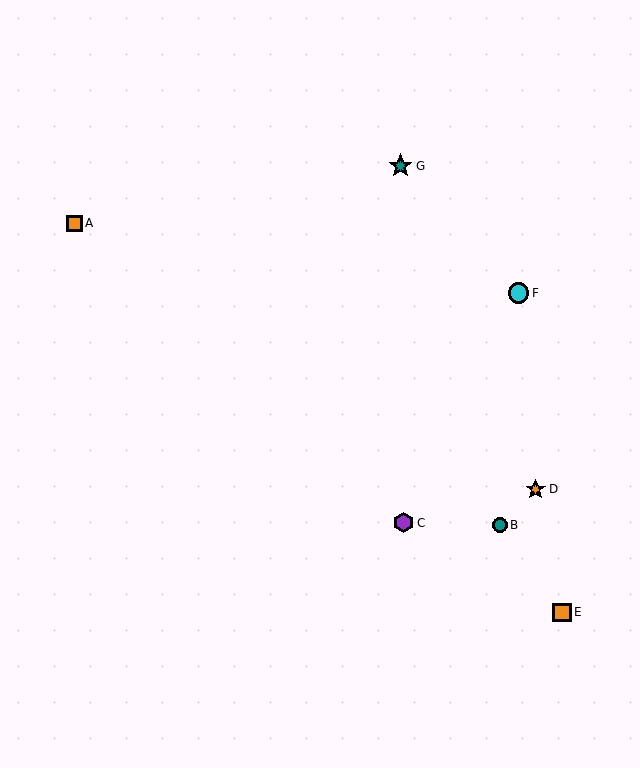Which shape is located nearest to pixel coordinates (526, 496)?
The orange star (labeled D) at (536, 489) is nearest to that location.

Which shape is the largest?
The teal star (labeled G) is the largest.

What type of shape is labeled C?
Shape C is a purple hexagon.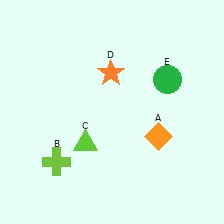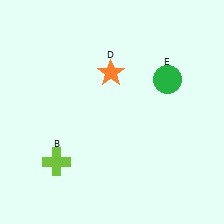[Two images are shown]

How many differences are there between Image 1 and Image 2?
There are 2 differences between the two images.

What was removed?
The lime triangle (C), the orange diamond (A) were removed in Image 2.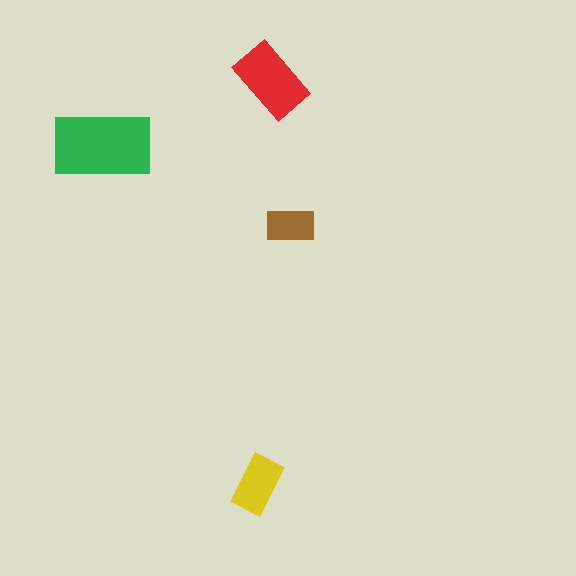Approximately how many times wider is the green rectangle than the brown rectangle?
About 2 times wider.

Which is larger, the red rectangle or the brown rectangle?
The red one.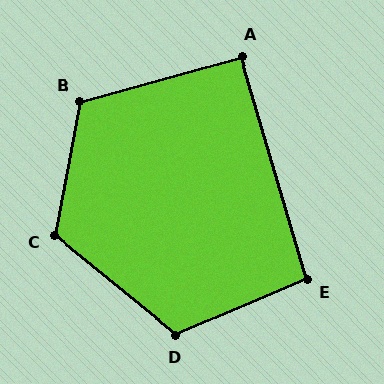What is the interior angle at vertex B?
Approximately 116 degrees (obtuse).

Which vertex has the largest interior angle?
C, at approximately 119 degrees.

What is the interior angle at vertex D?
Approximately 118 degrees (obtuse).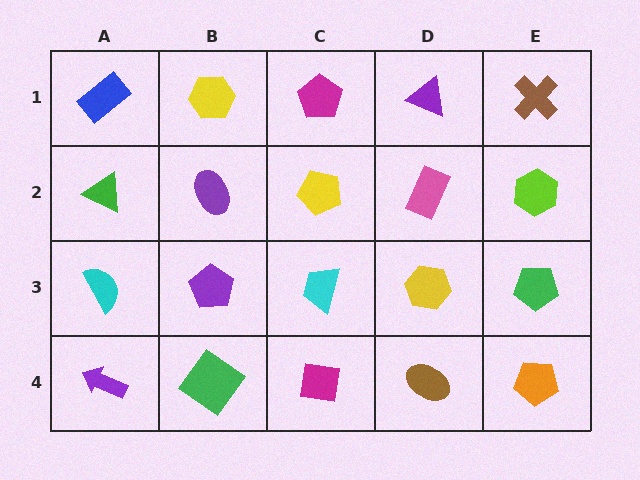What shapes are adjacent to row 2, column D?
A purple triangle (row 1, column D), a yellow hexagon (row 3, column D), a yellow pentagon (row 2, column C), a lime hexagon (row 2, column E).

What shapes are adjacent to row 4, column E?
A green pentagon (row 3, column E), a brown ellipse (row 4, column D).